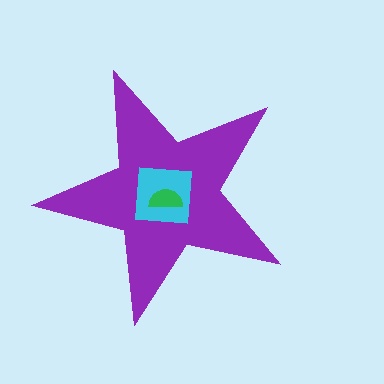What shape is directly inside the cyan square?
The green semicircle.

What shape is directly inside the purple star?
The cyan square.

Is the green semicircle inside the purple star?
Yes.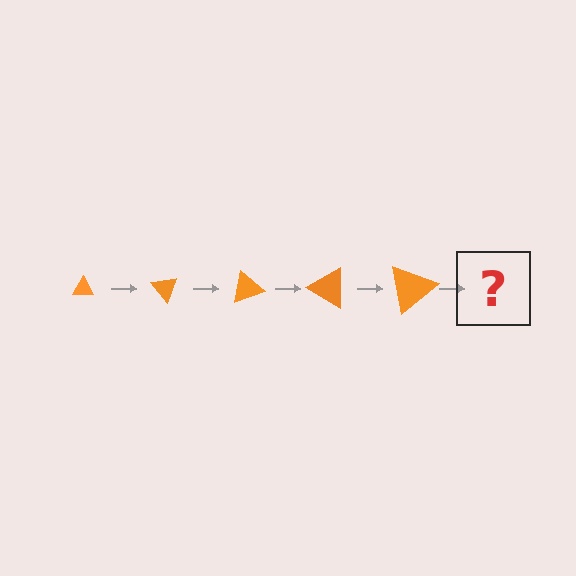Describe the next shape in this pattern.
It should be a triangle, larger than the previous one and rotated 250 degrees from the start.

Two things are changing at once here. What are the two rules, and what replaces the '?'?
The two rules are that the triangle grows larger each step and it rotates 50 degrees each step. The '?' should be a triangle, larger than the previous one and rotated 250 degrees from the start.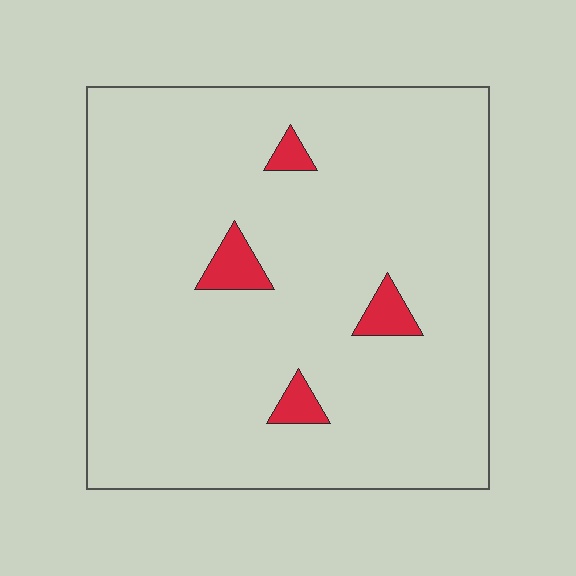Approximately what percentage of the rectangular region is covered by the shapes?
Approximately 5%.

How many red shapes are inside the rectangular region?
4.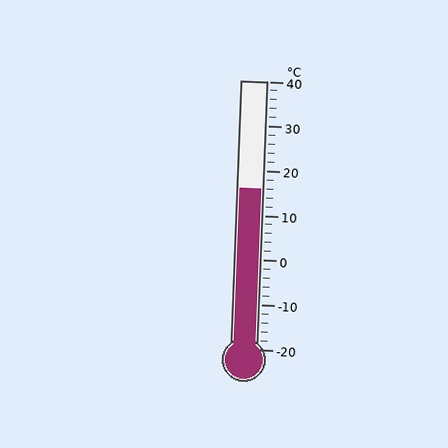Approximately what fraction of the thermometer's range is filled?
The thermometer is filled to approximately 60% of its range.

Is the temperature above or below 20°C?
The temperature is below 20°C.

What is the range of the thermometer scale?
The thermometer scale ranges from -20°C to 40°C.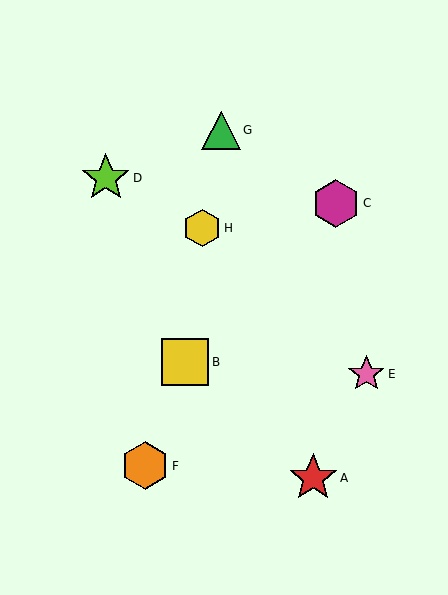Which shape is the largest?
The lime star (labeled D) is the largest.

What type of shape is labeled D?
Shape D is a lime star.